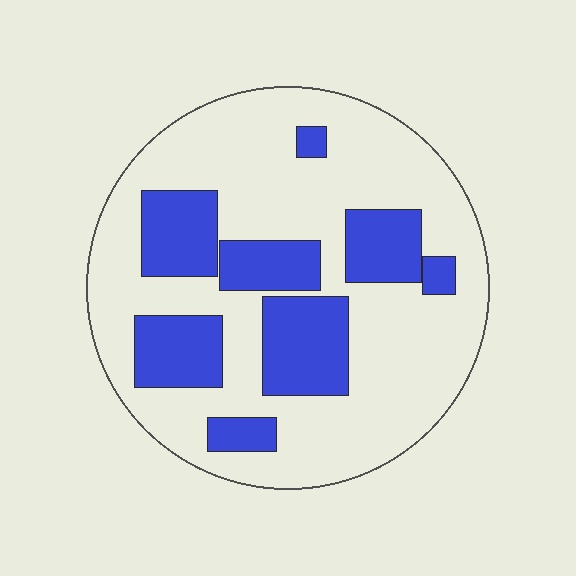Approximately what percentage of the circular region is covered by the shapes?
Approximately 30%.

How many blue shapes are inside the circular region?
8.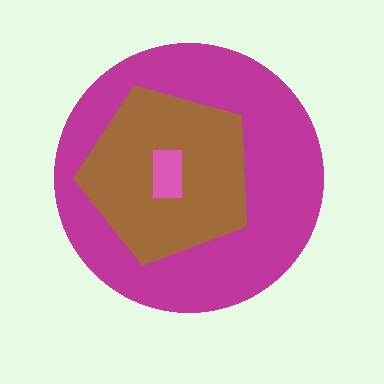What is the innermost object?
The pink rectangle.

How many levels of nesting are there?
3.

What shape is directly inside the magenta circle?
The brown pentagon.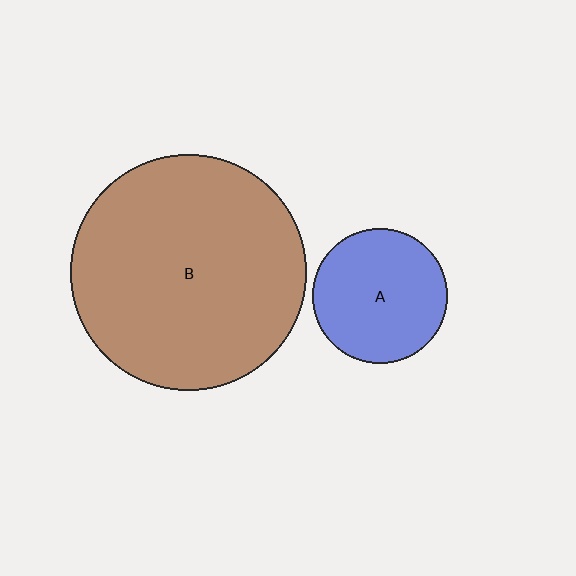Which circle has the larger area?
Circle B (brown).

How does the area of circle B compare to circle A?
Approximately 3.0 times.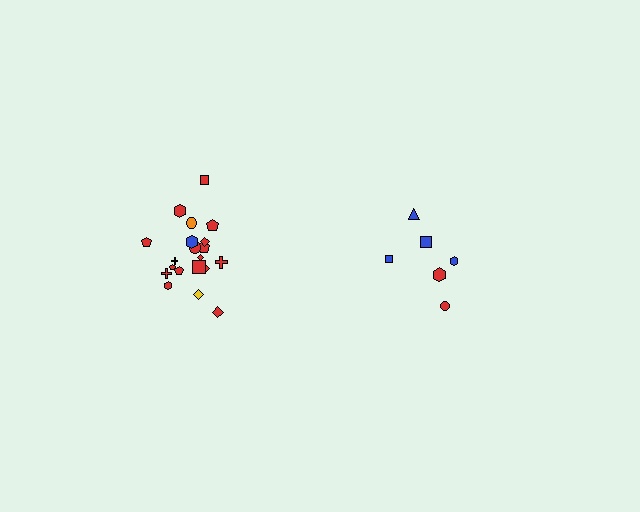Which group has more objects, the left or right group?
The left group.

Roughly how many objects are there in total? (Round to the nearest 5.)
Roughly 30 objects in total.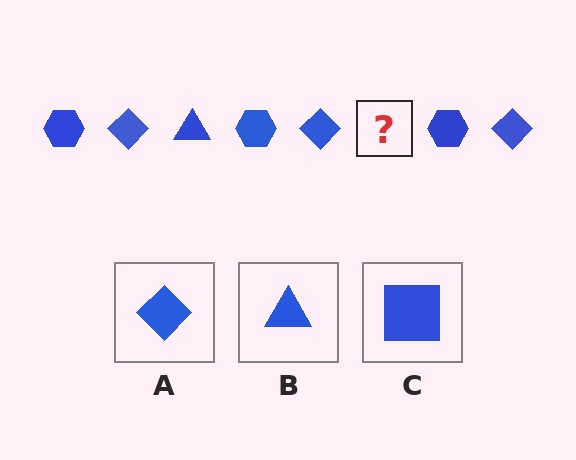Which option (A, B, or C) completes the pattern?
B.